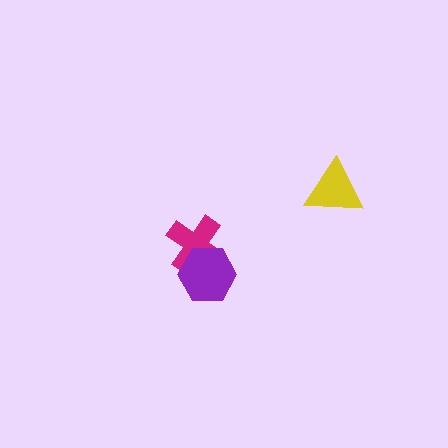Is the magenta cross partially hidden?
Yes, it is partially covered by another shape.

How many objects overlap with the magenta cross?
1 object overlaps with the magenta cross.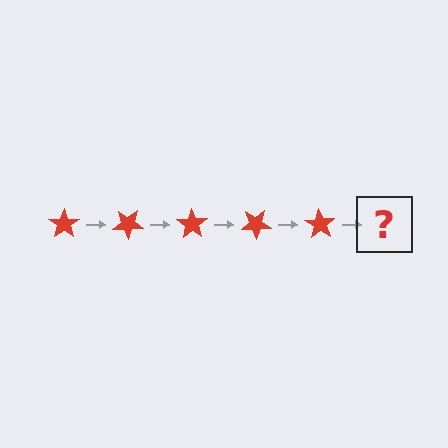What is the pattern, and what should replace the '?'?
The pattern is that the star rotates 35 degrees each step. The '?' should be a red star rotated 175 degrees.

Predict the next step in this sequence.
The next step is a red star rotated 175 degrees.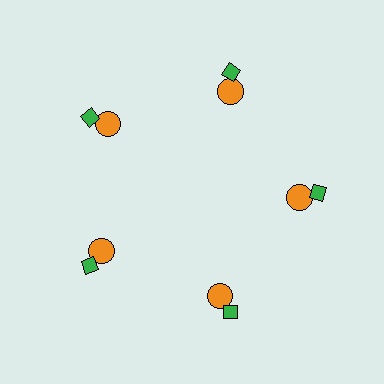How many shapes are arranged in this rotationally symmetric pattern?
There are 10 shapes, arranged in 5 groups of 2.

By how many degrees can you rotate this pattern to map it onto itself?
The pattern maps onto itself every 72 degrees of rotation.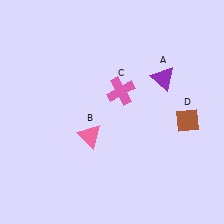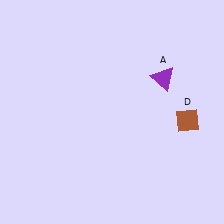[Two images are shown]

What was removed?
The pink triangle (B), the pink cross (C) were removed in Image 2.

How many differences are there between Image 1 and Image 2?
There are 2 differences between the two images.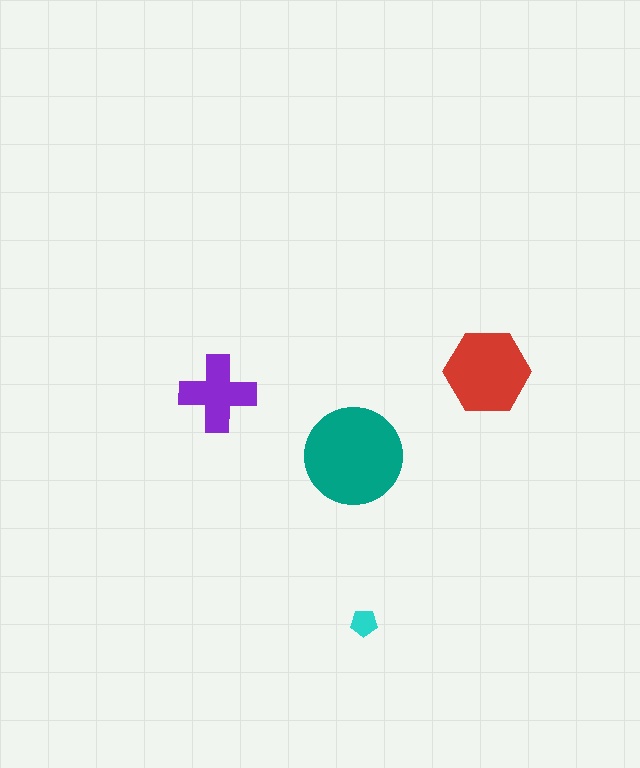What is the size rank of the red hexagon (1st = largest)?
2nd.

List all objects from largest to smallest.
The teal circle, the red hexagon, the purple cross, the cyan pentagon.